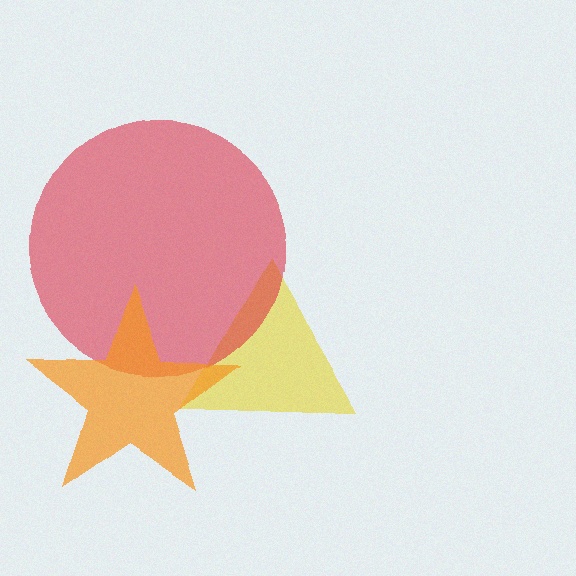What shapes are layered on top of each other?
The layered shapes are: a yellow triangle, a red circle, an orange star.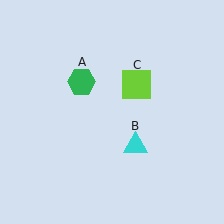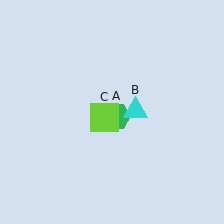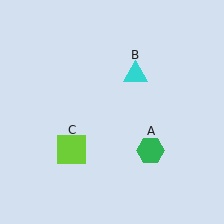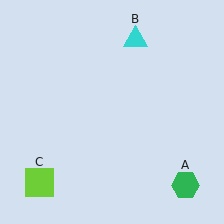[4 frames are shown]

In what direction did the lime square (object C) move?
The lime square (object C) moved down and to the left.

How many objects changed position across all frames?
3 objects changed position: green hexagon (object A), cyan triangle (object B), lime square (object C).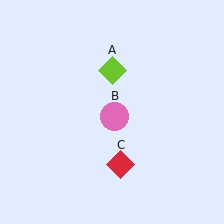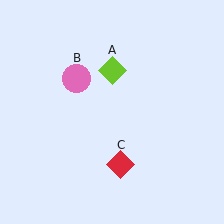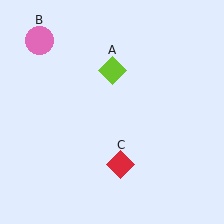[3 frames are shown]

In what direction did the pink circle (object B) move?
The pink circle (object B) moved up and to the left.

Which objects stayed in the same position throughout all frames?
Lime diamond (object A) and red diamond (object C) remained stationary.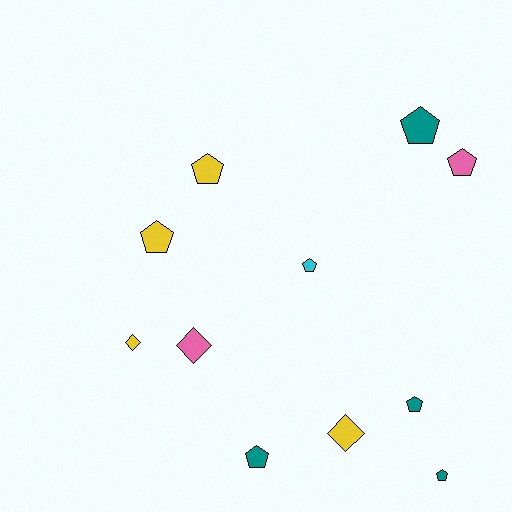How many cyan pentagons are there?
There is 1 cyan pentagon.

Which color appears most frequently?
Yellow, with 4 objects.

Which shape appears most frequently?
Pentagon, with 8 objects.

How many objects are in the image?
There are 11 objects.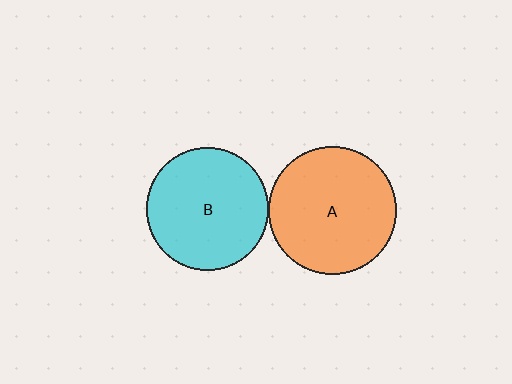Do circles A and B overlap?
Yes.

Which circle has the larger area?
Circle A (orange).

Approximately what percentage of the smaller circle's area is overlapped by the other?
Approximately 5%.